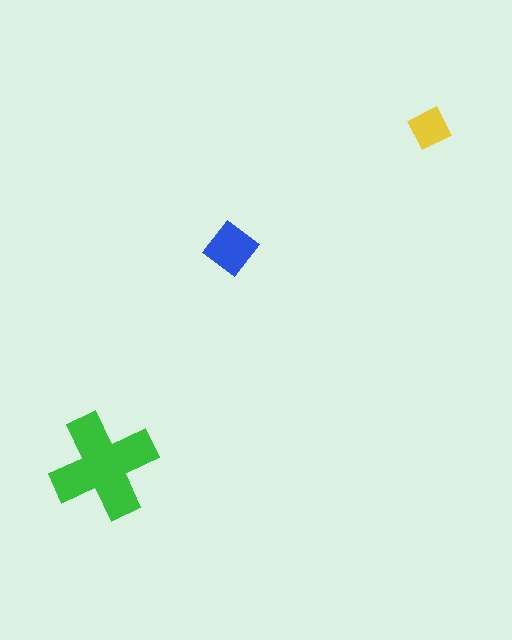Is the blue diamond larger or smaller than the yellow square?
Larger.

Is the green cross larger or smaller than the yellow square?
Larger.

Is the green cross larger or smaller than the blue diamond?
Larger.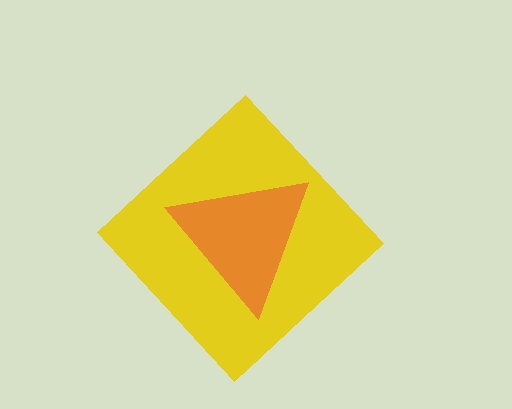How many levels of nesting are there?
2.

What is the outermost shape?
The yellow diamond.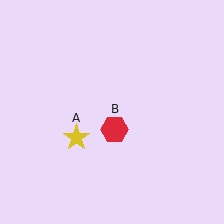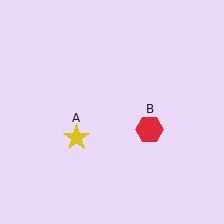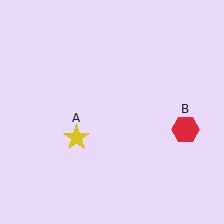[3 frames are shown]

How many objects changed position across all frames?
1 object changed position: red hexagon (object B).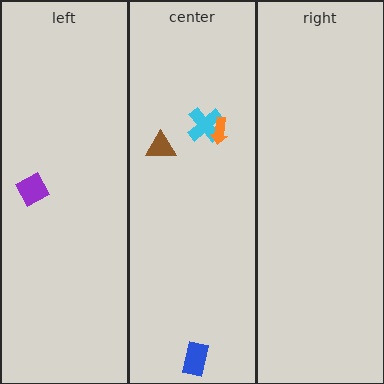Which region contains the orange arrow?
The center region.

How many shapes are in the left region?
1.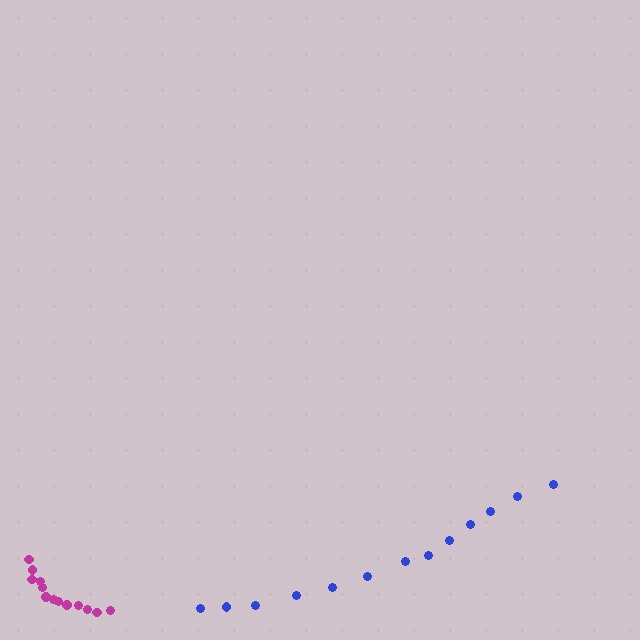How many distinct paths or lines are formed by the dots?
There are 2 distinct paths.